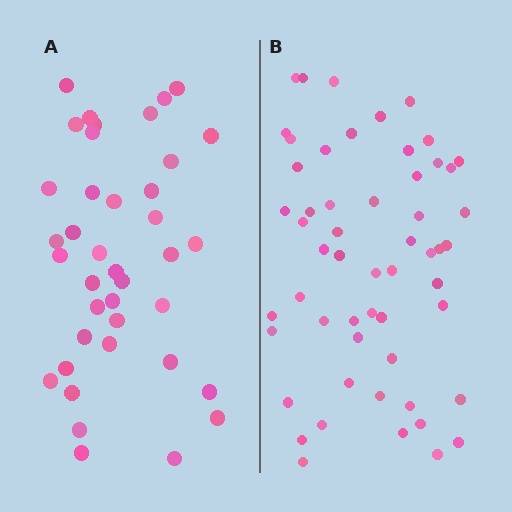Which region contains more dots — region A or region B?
Region B (the right region) has more dots.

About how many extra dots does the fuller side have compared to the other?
Region B has approximately 15 more dots than region A.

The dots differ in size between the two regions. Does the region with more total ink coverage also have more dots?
No. Region A has more total ink coverage because its dots are larger, but region B actually contains more individual dots. Total area can be misleading — the number of items is what matters here.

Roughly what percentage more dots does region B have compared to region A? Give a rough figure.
About 40% more.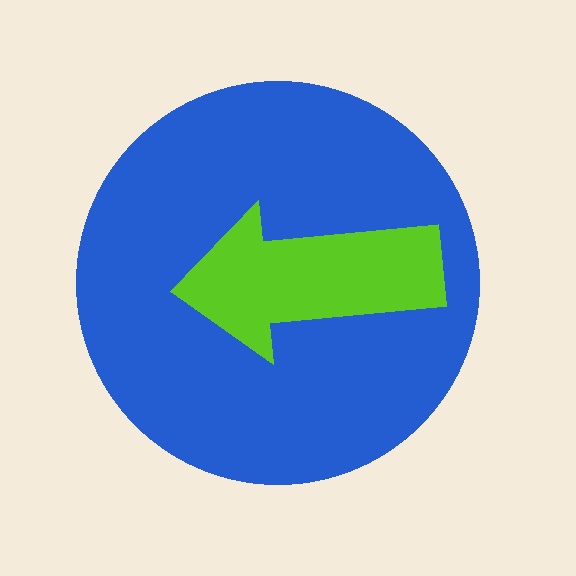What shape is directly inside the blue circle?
The lime arrow.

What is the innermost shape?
The lime arrow.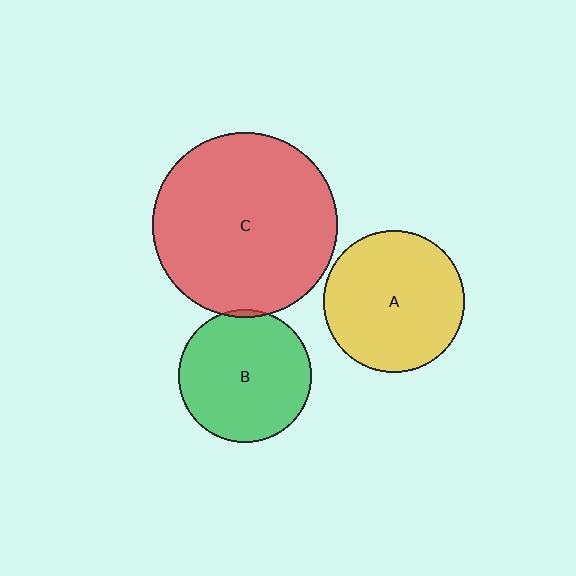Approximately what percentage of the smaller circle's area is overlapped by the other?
Approximately 5%.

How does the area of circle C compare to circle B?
Approximately 1.9 times.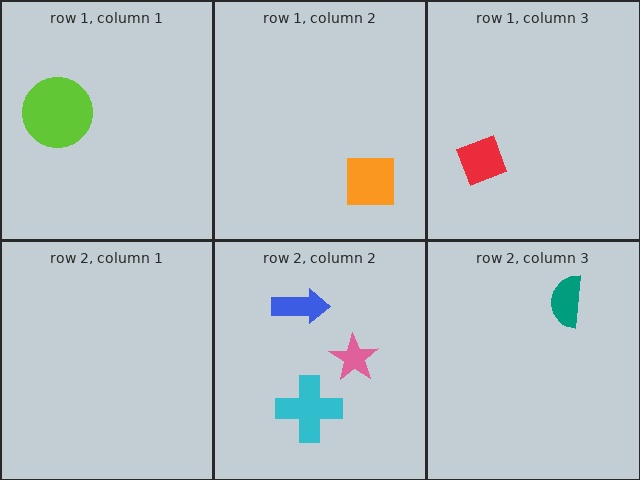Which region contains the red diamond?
The row 1, column 3 region.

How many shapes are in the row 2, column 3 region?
1.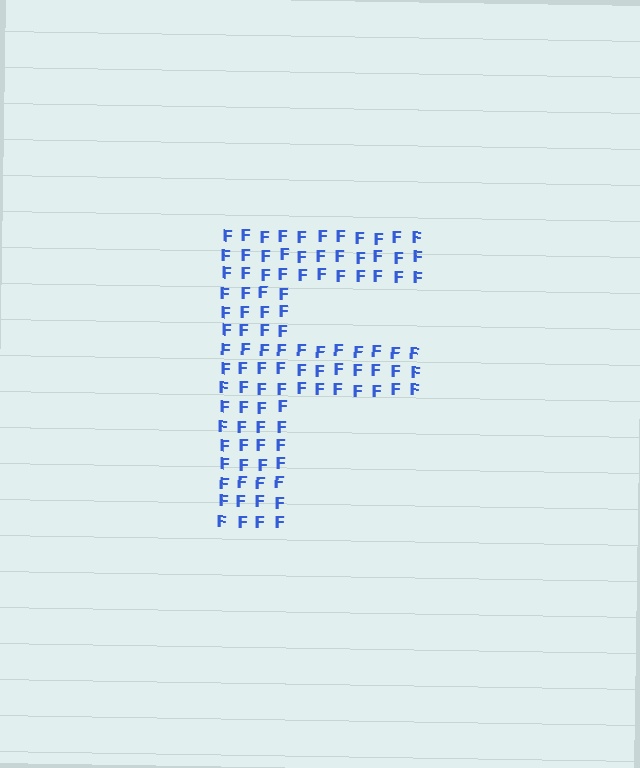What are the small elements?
The small elements are letter F's.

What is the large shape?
The large shape is the letter F.